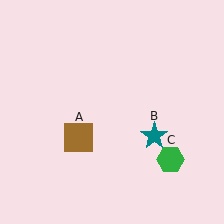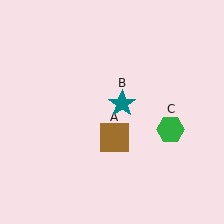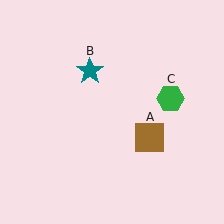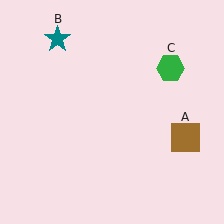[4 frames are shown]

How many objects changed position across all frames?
3 objects changed position: brown square (object A), teal star (object B), green hexagon (object C).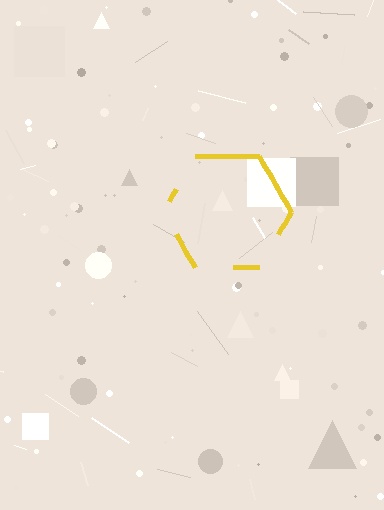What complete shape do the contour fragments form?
The contour fragments form a hexagon.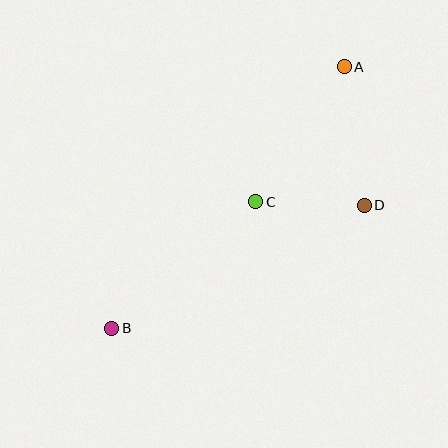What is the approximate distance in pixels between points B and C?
The distance between B and C is approximately 192 pixels.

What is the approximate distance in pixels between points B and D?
The distance between B and D is approximately 281 pixels.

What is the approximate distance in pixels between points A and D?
The distance between A and D is approximately 140 pixels.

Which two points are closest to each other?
Points C and D are closest to each other.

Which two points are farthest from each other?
Points A and B are farthest from each other.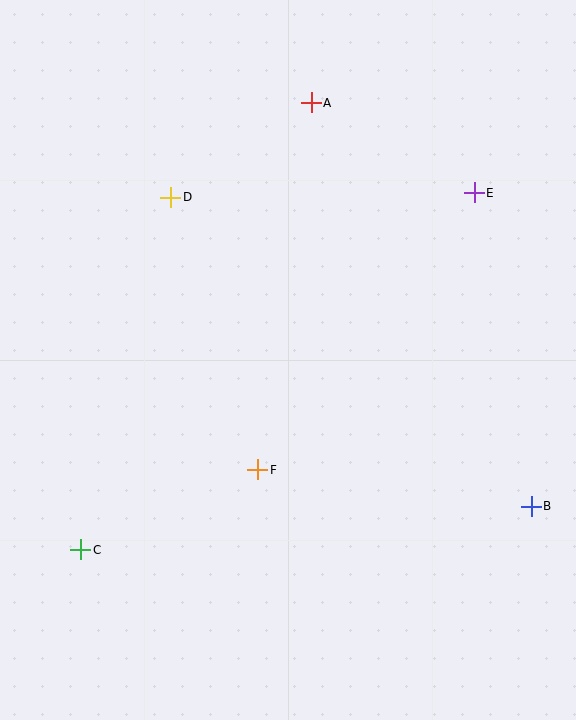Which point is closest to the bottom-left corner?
Point C is closest to the bottom-left corner.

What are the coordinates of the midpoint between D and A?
The midpoint between D and A is at (241, 150).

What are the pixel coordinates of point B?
Point B is at (531, 506).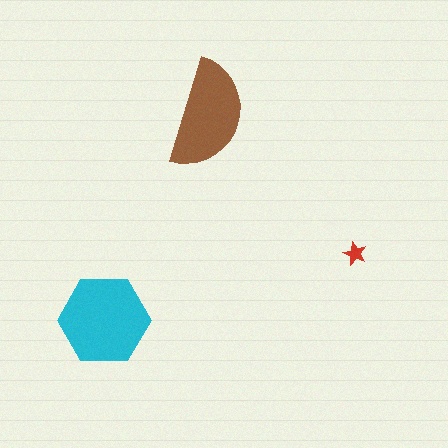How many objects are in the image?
There are 3 objects in the image.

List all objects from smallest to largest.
The red star, the brown semicircle, the cyan hexagon.